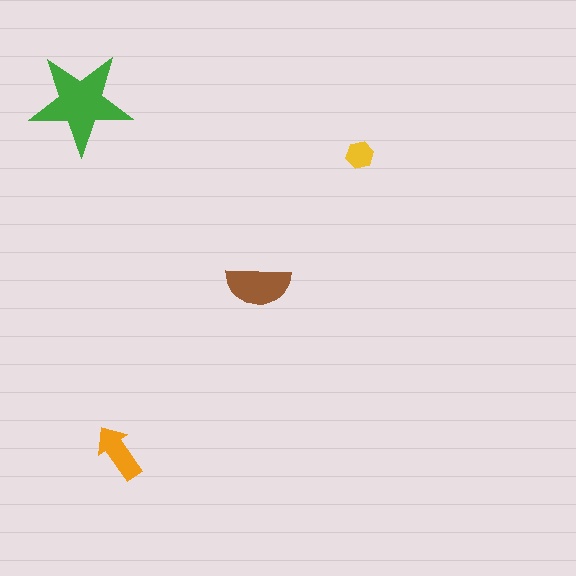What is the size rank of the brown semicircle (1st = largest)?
2nd.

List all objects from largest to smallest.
The green star, the brown semicircle, the orange arrow, the yellow hexagon.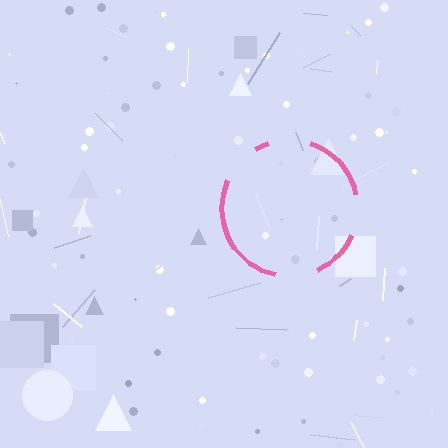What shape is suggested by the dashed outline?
The dashed outline suggests a circle.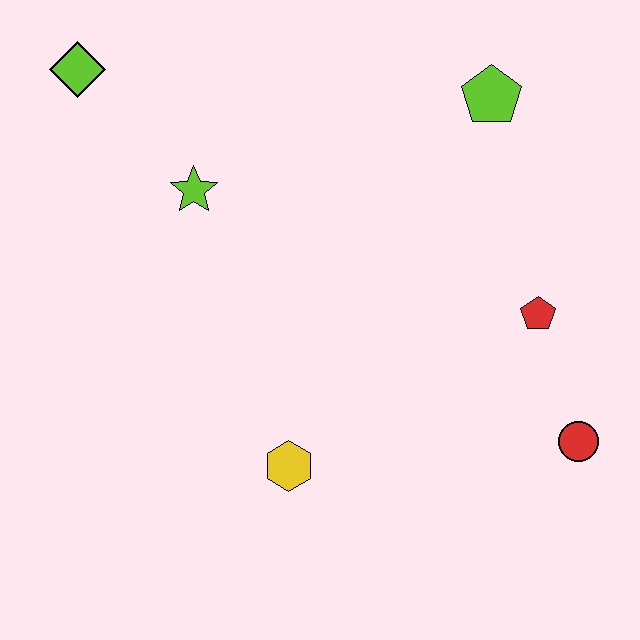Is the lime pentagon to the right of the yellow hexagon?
Yes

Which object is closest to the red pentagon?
The red circle is closest to the red pentagon.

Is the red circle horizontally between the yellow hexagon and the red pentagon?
No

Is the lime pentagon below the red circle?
No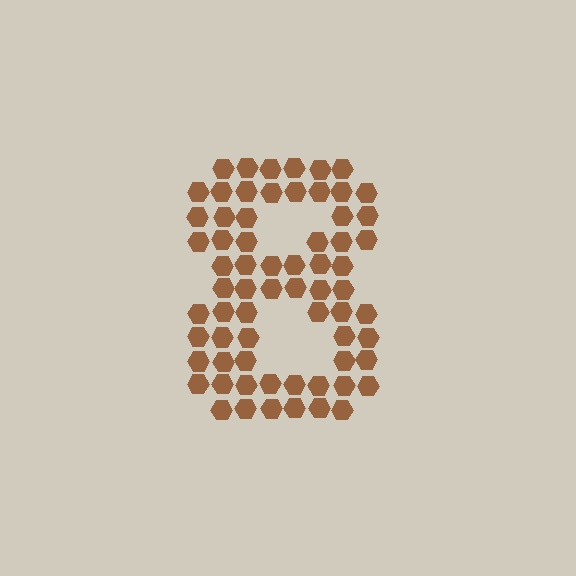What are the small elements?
The small elements are hexagons.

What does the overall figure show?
The overall figure shows the digit 8.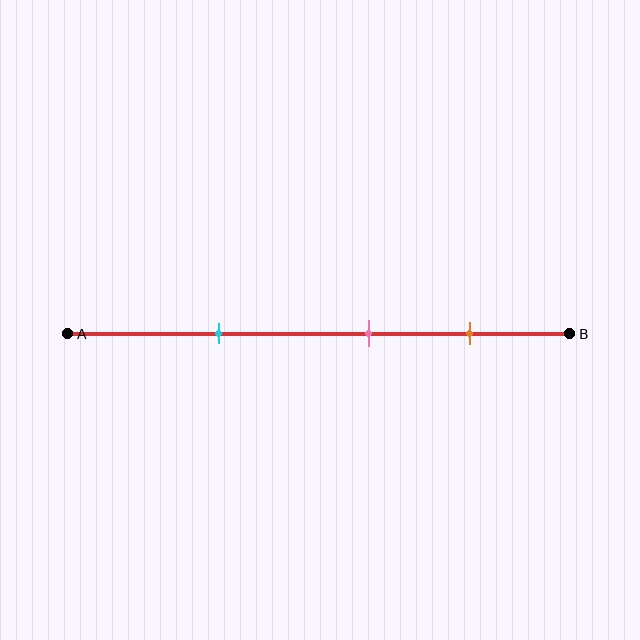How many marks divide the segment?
There are 3 marks dividing the segment.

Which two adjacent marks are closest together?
The pink and orange marks are the closest adjacent pair.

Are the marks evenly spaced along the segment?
Yes, the marks are approximately evenly spaced.